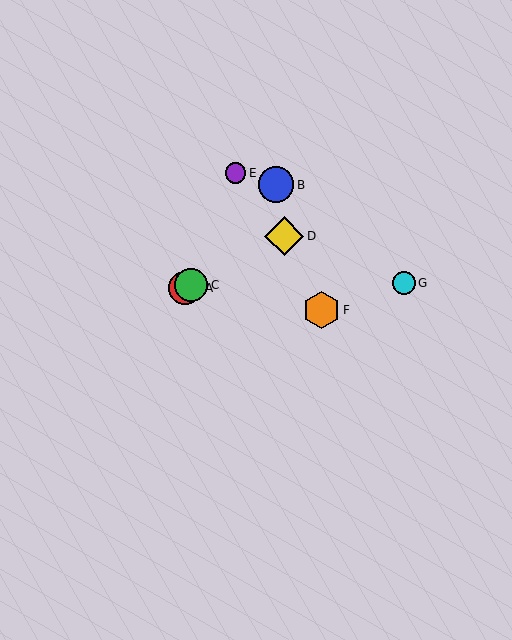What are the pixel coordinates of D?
Object D is at (284, 236).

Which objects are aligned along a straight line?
Objects A, C, D are aligned along a straight line.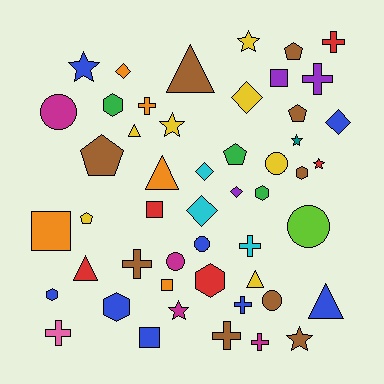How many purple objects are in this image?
There are 3 purple objects.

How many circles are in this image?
There are 6 circles.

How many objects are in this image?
There are 50 objects.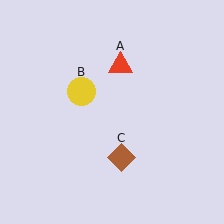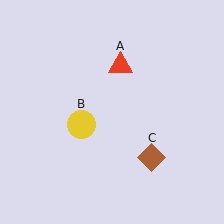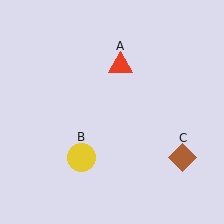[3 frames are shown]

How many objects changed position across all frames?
2 objects changed position: yellow circle (object B), brown diamond (object C).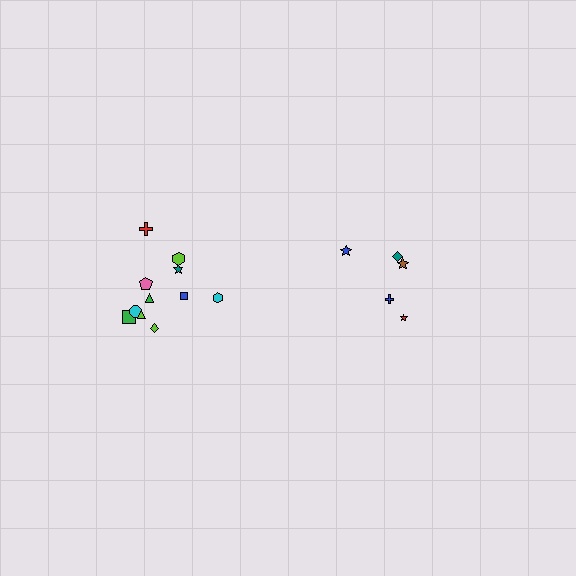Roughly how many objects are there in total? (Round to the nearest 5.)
Roughly 15 objects in total.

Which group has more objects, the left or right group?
The left group.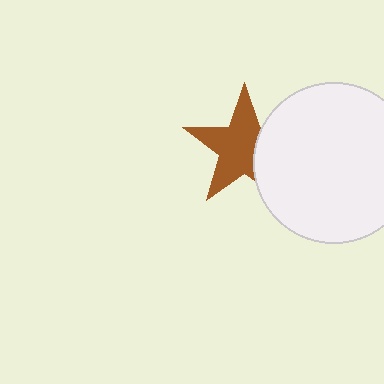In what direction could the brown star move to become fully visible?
The brown star could move left. That would shift it out from behind the white circle entirely.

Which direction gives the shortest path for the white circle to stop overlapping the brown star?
Moving right gives the shortest separation.